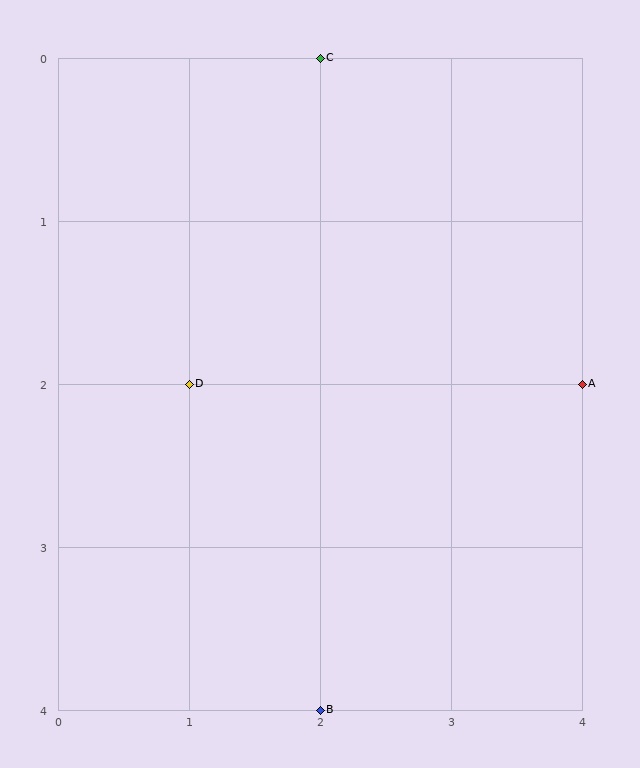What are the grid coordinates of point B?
Point B is at grid coordinates (2, 4).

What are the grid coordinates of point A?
Point A is at grid coordinates (4, 2).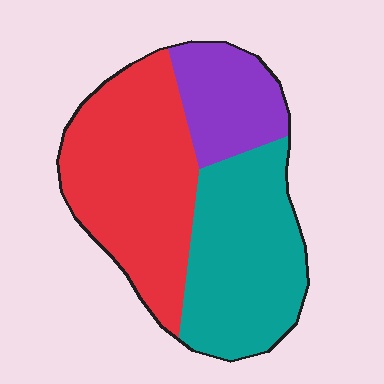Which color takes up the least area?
Purple, at roughly 20%.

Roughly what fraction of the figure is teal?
Teal covers around 40% of the figure.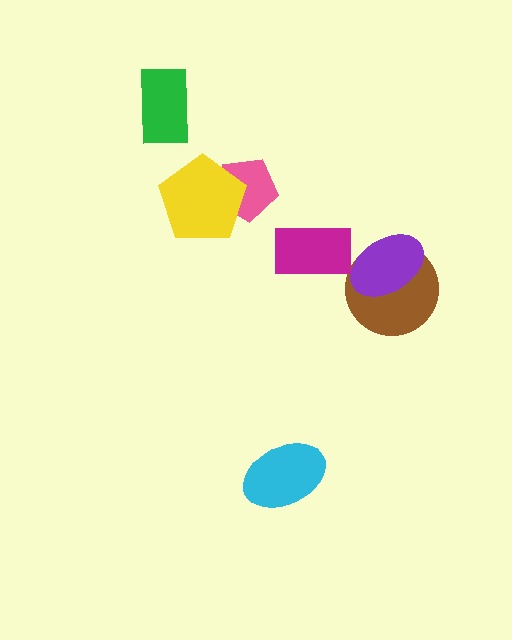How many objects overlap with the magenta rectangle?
0 objects overlap with the magenta rectangle.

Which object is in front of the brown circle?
The purple ellipse is in front of the brown circle.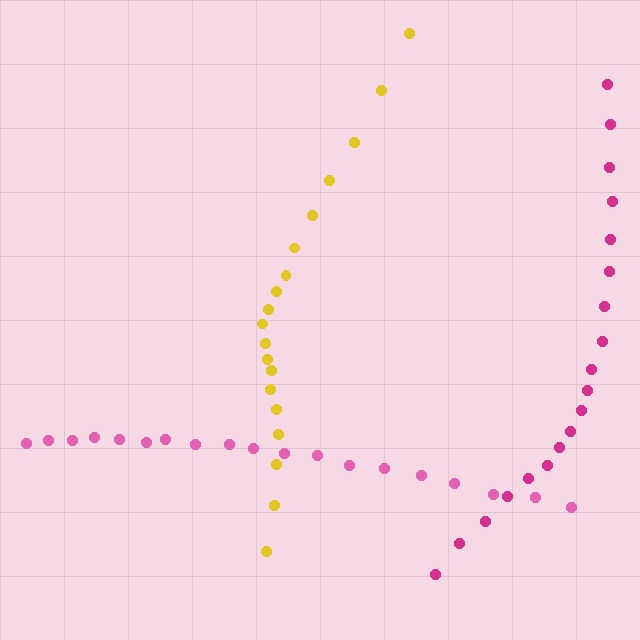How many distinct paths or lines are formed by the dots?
There are 3 distinct paths.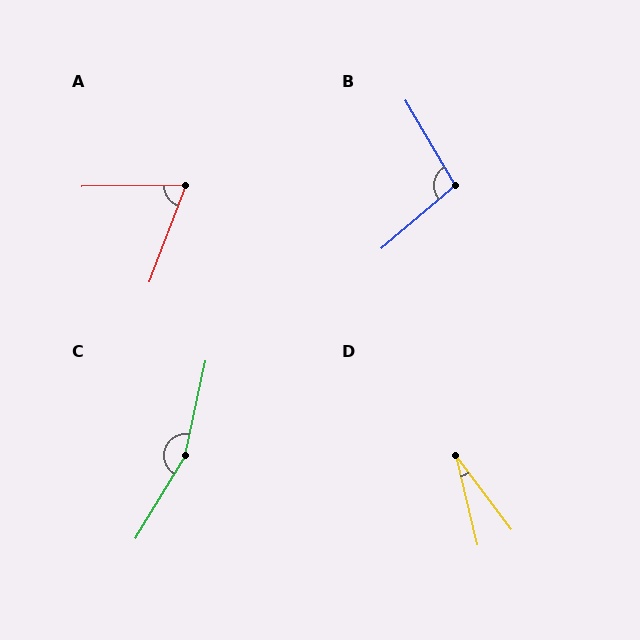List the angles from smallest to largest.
D (23°), A (68°), B (100°), C (161°).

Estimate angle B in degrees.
Approximately 100 degrees.